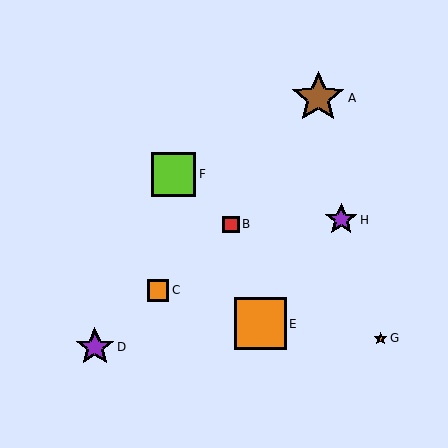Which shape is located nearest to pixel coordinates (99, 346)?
The purple star (labeled D) at (95, 347) is nearest to that location.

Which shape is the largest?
The brown star (labeled A) is the largest.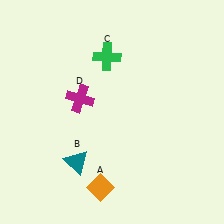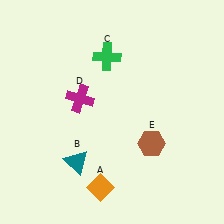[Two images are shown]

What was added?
A brown hexagon (E) was added in Image 2.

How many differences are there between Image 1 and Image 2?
There is 1 difference between the two images.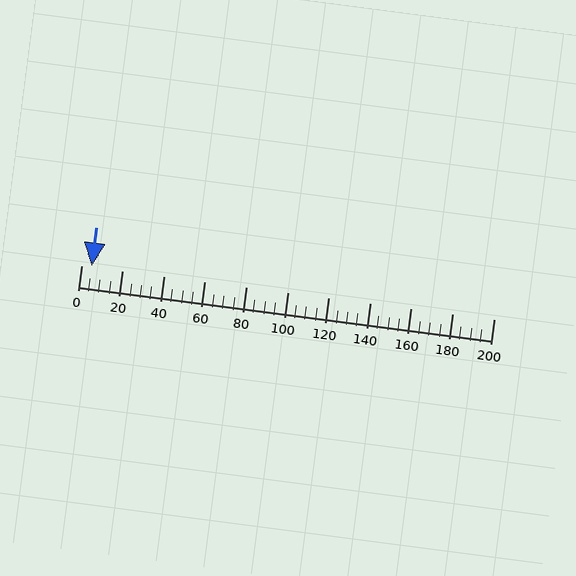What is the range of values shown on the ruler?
The ruler shows values from 0 to 200.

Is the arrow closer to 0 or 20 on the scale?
The arrow is closer to 0.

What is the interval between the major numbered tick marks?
The major tick marks are spaced 20 units apart.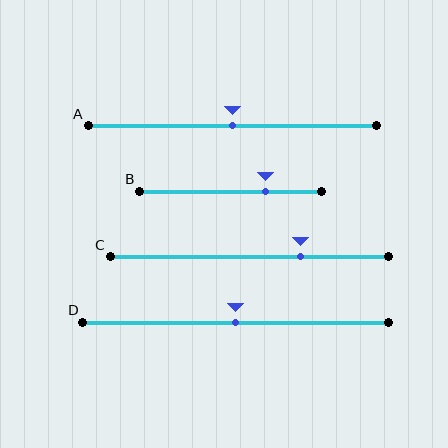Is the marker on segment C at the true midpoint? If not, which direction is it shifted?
No, the marker on segment C is shifted to the right by about 18% of the segment length.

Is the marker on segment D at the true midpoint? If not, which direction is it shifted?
Yes, the marker on segment D is at the true midpoint.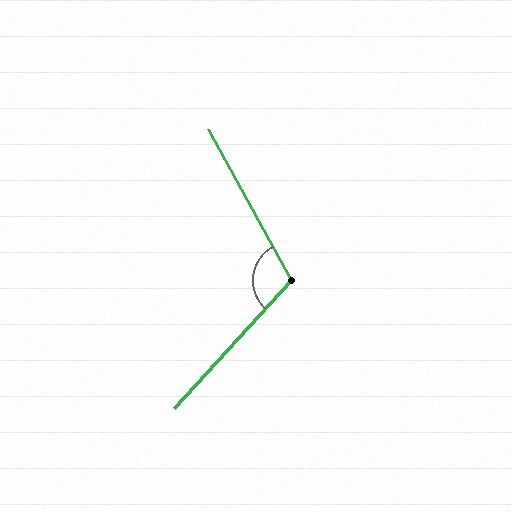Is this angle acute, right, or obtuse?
It is obtuse.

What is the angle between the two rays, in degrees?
Approximately 109 degrees.